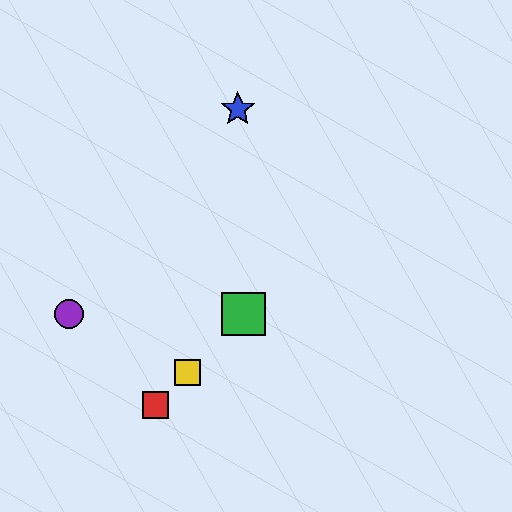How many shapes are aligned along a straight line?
3 shapes (the red square, the green square, the yellow square) are aligned along a straight line.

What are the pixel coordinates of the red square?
The red square is at (156, 405).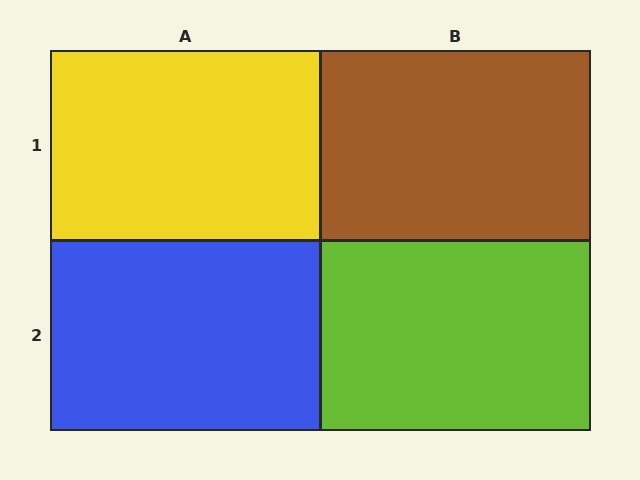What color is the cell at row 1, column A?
Yellow.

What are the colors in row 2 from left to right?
Blue, lime.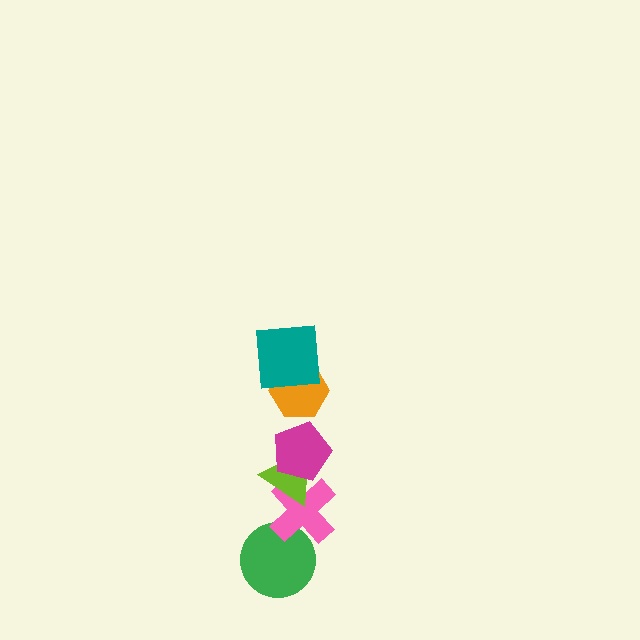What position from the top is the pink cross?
The pink cross is 5th from the top.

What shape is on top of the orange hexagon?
The teal square is on top of the orange hexagon.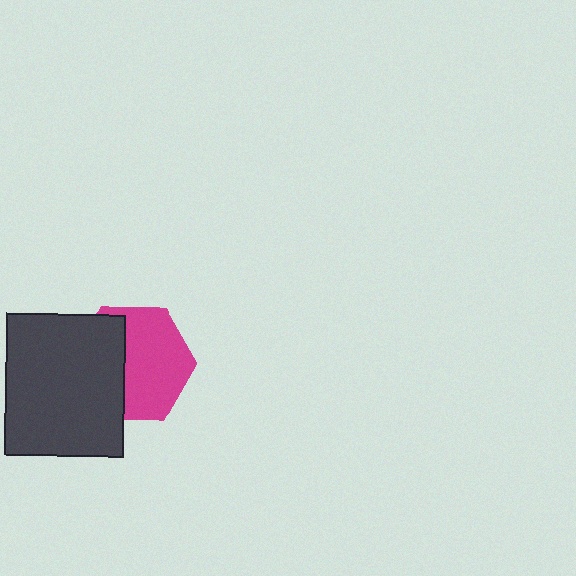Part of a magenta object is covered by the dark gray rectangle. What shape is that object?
It is a hexagon.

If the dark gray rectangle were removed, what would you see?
You would see the complete magenta hexagon.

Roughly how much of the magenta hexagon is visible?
About half of it is visible (roughly 59%).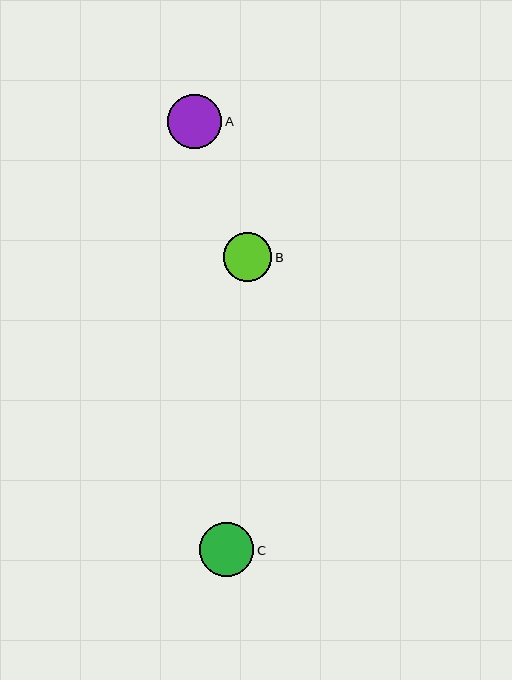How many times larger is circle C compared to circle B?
Circle C is approximately 1.1 times the size of circle B.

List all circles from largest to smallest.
From largest to smallest: C, A, B.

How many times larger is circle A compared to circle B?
Circle A is approximately 1.1 times the size of circle B.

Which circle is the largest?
Circle C is the largest with a size of approximately 54 pixels.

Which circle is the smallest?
Circle B is the smallest with a size of approximately 49 pixels.